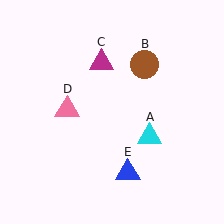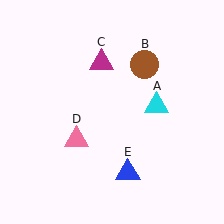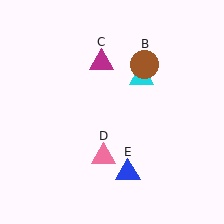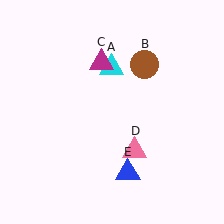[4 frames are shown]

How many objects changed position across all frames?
2 objects changed position: cyan triangle (object A), pink triangle (object D).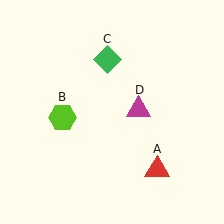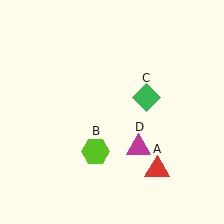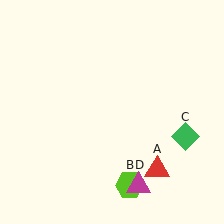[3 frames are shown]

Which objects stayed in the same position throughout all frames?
Red triangle (object A) remained stationary.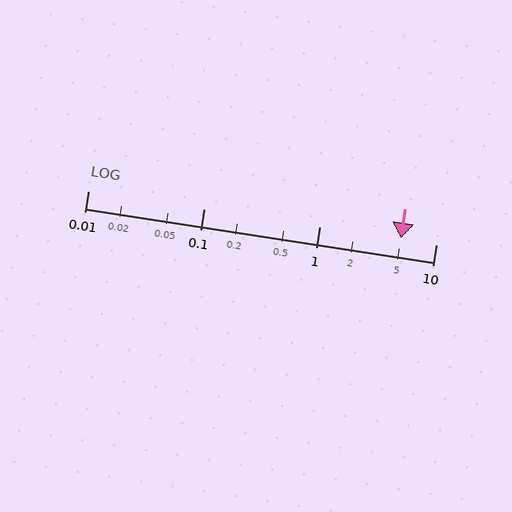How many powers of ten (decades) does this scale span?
The scale spans 3 decades, from 0.01 to 10.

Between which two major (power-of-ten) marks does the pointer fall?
The pointer is between 1 and 10.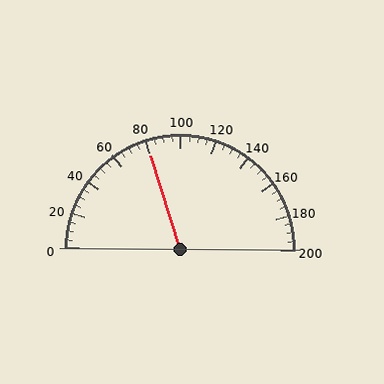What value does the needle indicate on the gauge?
The needle indicates approximately 80.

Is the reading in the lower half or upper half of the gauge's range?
The reading is in the lower half of the range (0 to 200).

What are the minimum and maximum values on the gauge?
The gauge ranges from 0 to 200.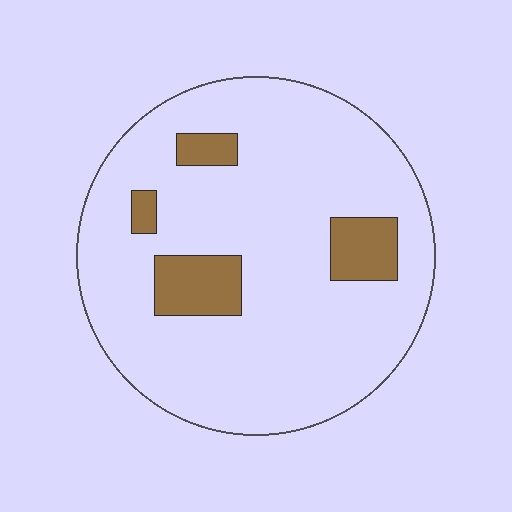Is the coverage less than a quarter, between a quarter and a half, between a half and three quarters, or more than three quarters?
Less than a quarter.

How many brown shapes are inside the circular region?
4.